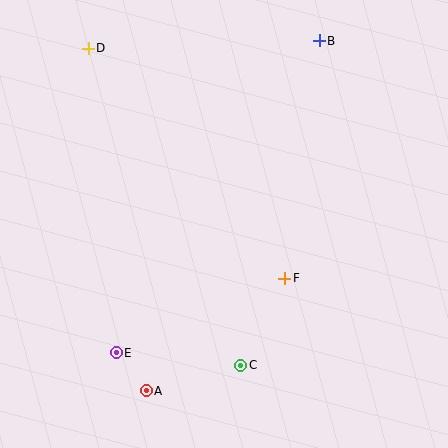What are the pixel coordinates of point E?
Point E is at (116, 353).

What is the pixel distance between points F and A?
The distance between F and A is 178 pixels.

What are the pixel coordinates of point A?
Point A is at (146, 391).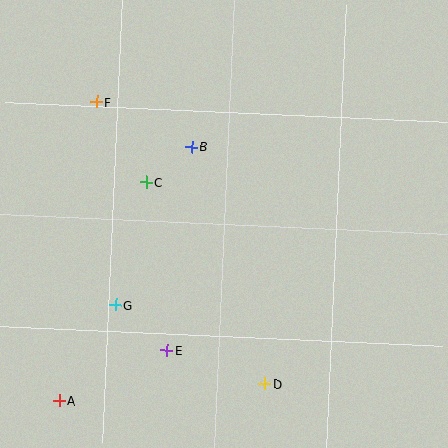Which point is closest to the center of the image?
Point B at (192, 147) is closest to the center.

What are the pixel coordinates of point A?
Point A is at (59, 400).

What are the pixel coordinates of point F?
Point F is at (96, 102).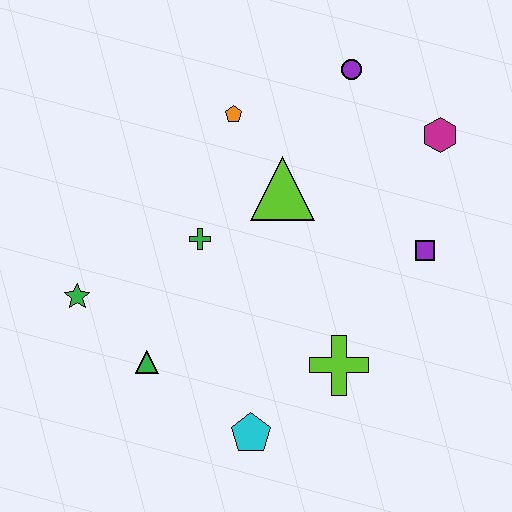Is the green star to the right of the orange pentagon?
No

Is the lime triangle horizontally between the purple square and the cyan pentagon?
Yes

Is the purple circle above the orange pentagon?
Yes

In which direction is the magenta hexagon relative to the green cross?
The magenta hexagon is to the right of the green cross.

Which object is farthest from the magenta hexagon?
The green star is farthest from the magenta hexagon.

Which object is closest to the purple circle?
The magenta hexagon is closest to the purple circle.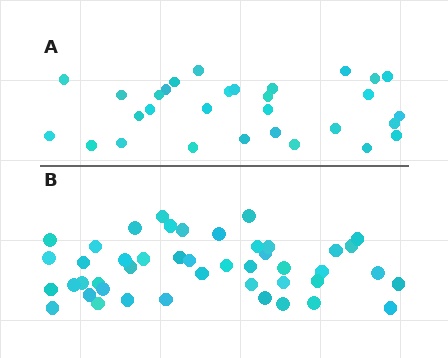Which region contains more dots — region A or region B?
Region B (the bottom region) has more dots.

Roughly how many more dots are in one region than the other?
Region B has approximately 15 more dots than region A.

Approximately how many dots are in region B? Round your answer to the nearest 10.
About 40 dots. (The exact count is 45, which rounds to 40.)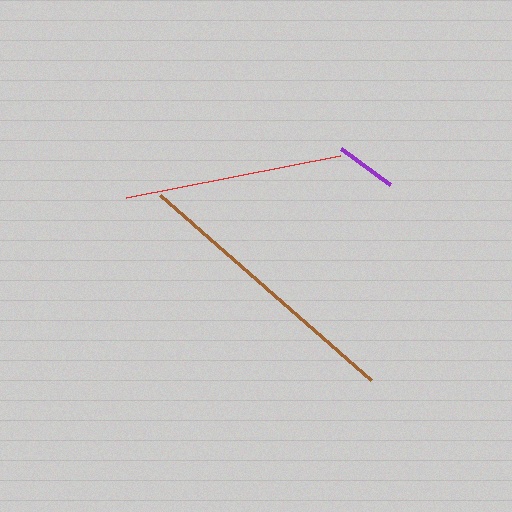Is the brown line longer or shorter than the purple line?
The brown line is longer than the purple line.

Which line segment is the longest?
The brown line is the longest at approximately 280 pixels.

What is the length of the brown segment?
The brown segment is approximately 280 pixels long.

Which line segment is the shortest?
The purple line is the shortest at approximately 62 pixels.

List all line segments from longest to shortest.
From longest to shortest: brown, red, purple.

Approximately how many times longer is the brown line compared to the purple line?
The brown line is approximately 4.5 times the length of the purple line.